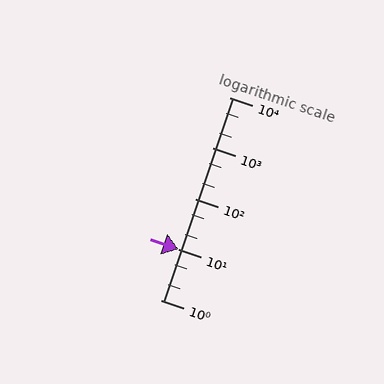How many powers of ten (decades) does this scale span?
The scale spans 4 decades, from 1 to 10000.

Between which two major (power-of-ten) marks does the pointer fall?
The pointer is between 1 and 10.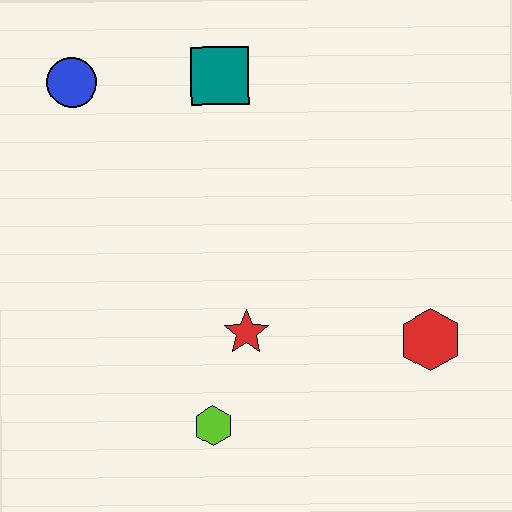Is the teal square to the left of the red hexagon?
Yes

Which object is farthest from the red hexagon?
The blue circle is farthest from the red hexagon.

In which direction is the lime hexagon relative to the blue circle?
The lime hexagon is below the blue circle.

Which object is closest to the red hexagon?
The red star is closest to the red hexagon.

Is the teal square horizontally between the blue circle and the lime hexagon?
No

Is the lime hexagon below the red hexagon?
Yes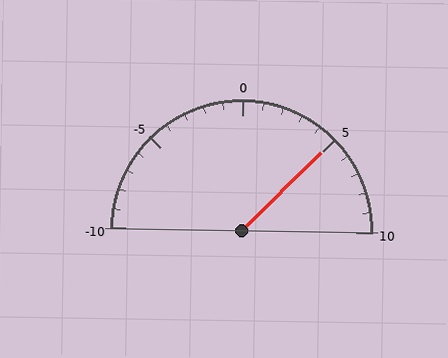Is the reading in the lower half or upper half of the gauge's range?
The reading is in the upper half of the range (-10 to 10).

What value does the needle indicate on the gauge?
The needle indicates approximately 5.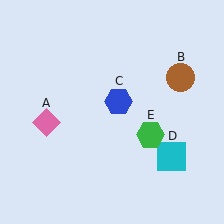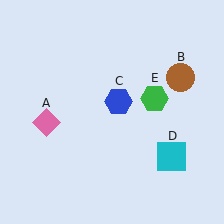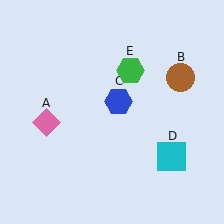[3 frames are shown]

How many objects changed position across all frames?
1 object changed position: green hexagon (object E).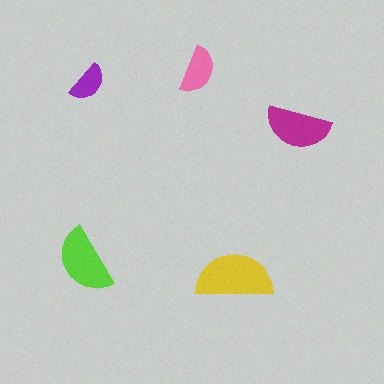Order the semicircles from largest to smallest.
the yellow one, the lime one, the magenta one, the pink one, the purple one.